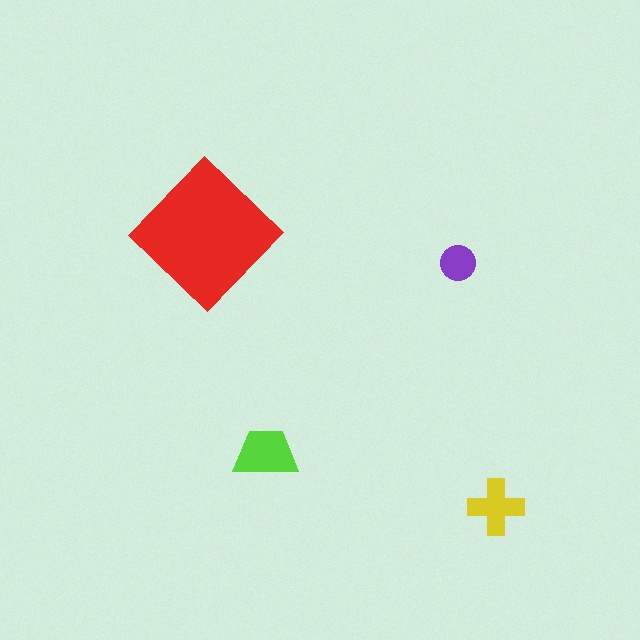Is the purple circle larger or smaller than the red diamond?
Smaller.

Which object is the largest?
The red diamond.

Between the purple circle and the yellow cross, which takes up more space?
The yellow cross.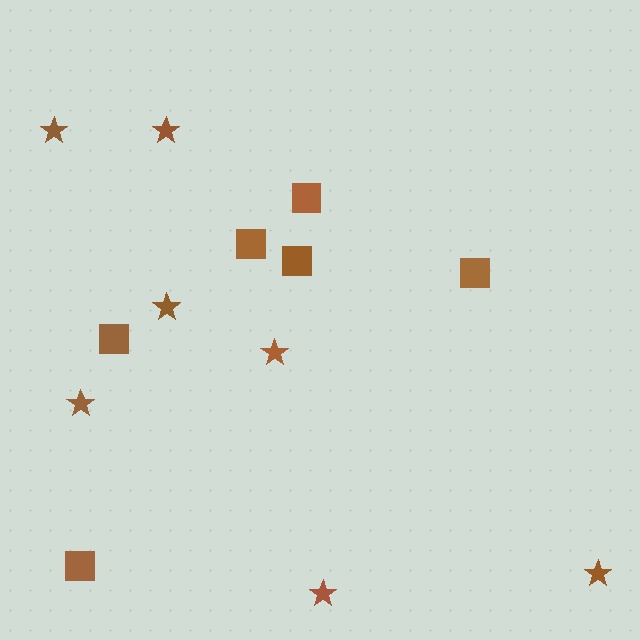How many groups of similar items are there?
There are 2 groups: one group of squares (6) and one group of stars (7).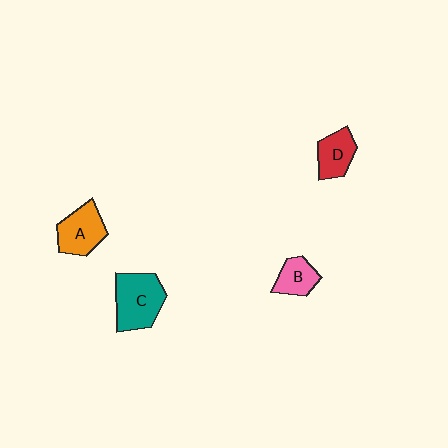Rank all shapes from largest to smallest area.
From largest to smallest: C (teal), A (orange), D (red), B (pink).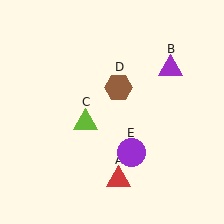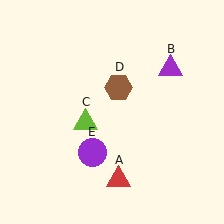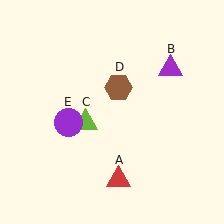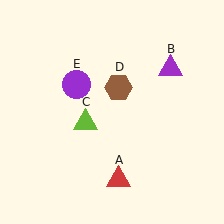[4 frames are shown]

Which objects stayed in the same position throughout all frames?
Red triangle (object A) and purple triangle (object B) and lime triangle (object C) and brown hexagon (object D) remained stationary.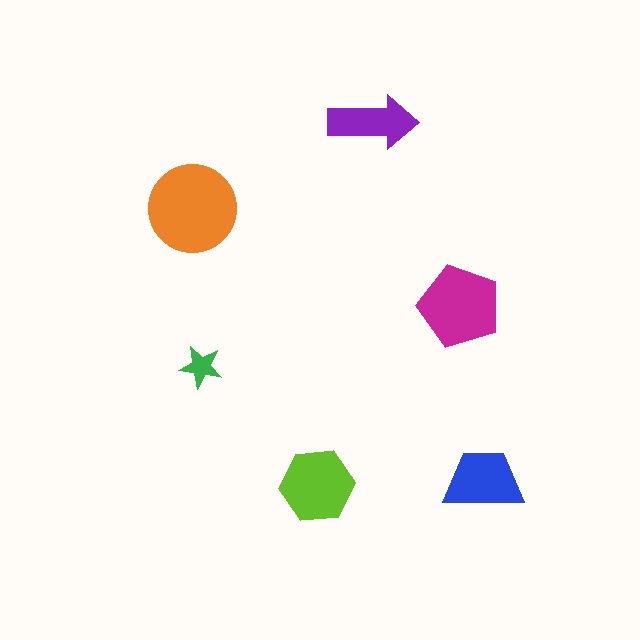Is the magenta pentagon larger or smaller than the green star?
Larger.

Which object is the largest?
The orange circle.